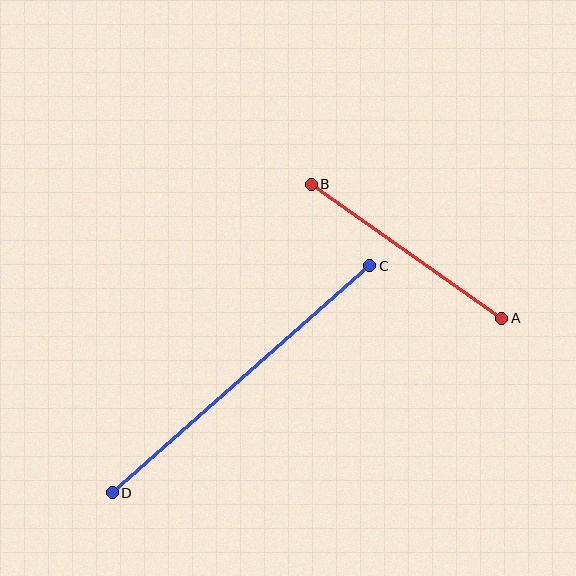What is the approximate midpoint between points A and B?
The midpoint is at approximately (406, 251) pixels.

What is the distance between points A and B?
The distance is approximately 233 pixels.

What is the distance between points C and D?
The distance is approximately 343 pixels.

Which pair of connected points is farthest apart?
Points C and D are farthest apart.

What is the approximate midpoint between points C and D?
The midpoint is at approximately (241, 379) pixels.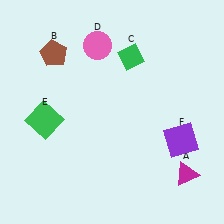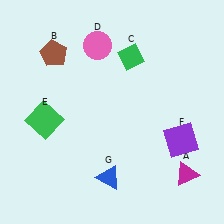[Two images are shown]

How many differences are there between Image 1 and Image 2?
There is 1 difference between the two images.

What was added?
A blue triangle (G) was added in Image 2.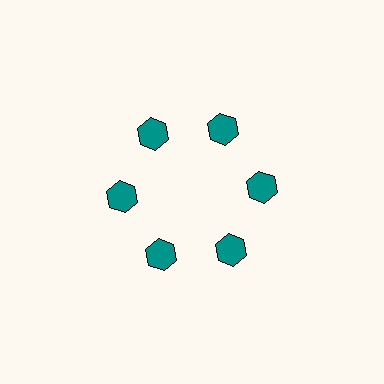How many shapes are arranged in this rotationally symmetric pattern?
There are 6 shapes, arranged in 6 groups of 1.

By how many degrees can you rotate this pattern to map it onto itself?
The pattern maps onto itself every 60 degrees of rotation.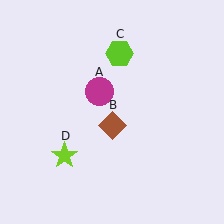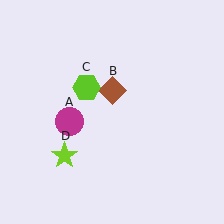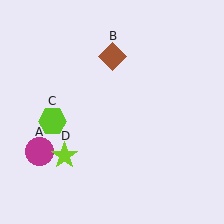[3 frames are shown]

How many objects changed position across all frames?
3 objects changed position: magenta circle (object A), brown diamond (object B), lime hexagon (object C).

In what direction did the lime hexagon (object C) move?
The lime hexagon (object C) moved down and to the left.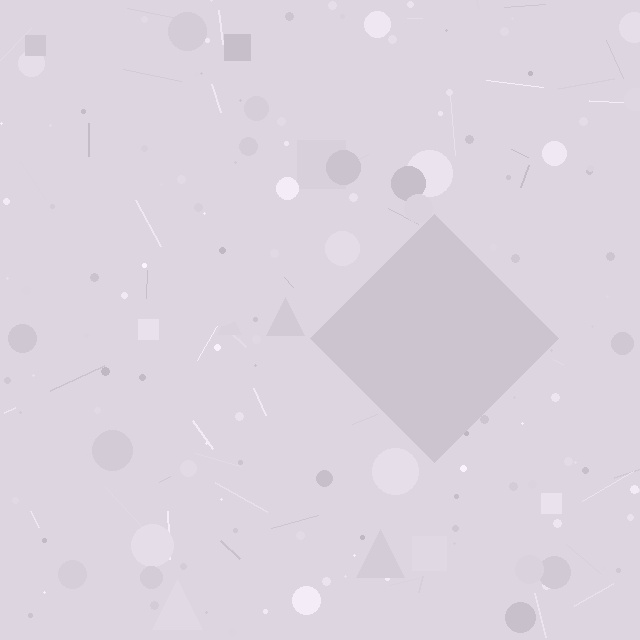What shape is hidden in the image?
A diamond is hidden in the image.